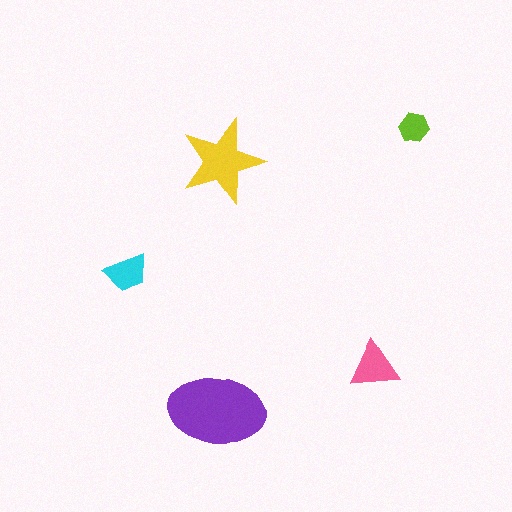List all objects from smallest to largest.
The lime hexagon, the cyan trapezoid, the pink triangle, the yellow star, the purple ellipse.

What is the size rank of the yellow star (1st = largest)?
2nd.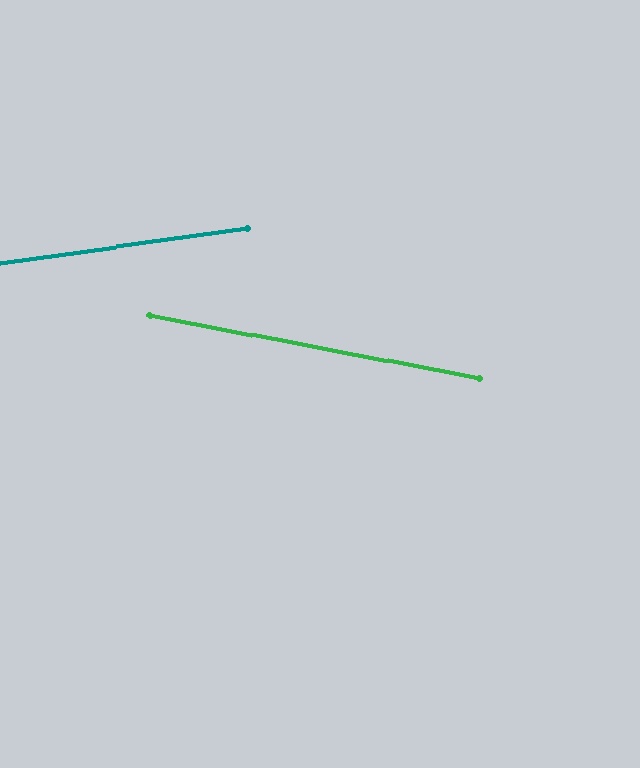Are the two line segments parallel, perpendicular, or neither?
Neither parallel nor perpendicular — they differ by about 19°.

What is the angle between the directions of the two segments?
Approximately 19 degrees.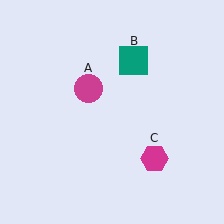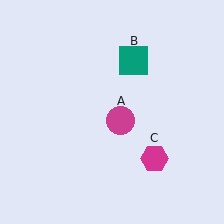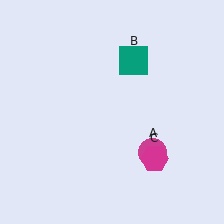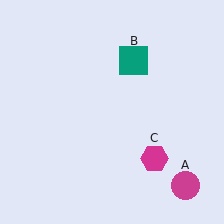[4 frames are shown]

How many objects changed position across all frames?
1 object changed position: magenta circle (object A).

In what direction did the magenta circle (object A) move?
The magenta circle (object A) moved down and to the right.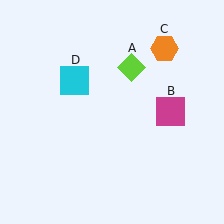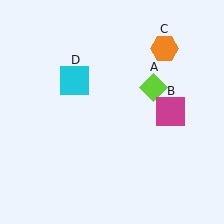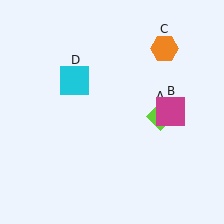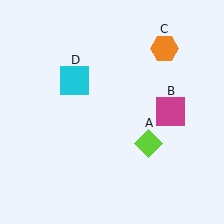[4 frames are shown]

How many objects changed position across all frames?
1 object changed position: lime diamond (object A).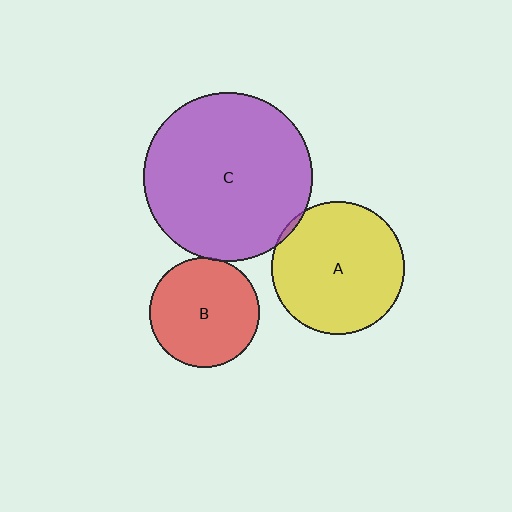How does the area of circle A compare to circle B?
Approximately 1.5 times.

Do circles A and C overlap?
Yes.